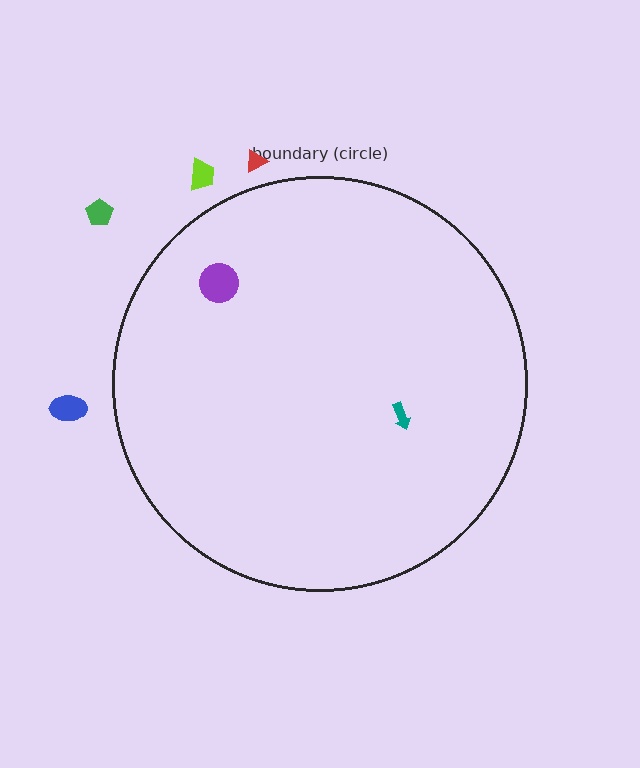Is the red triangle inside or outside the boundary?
Outside.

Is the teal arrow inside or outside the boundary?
Inside.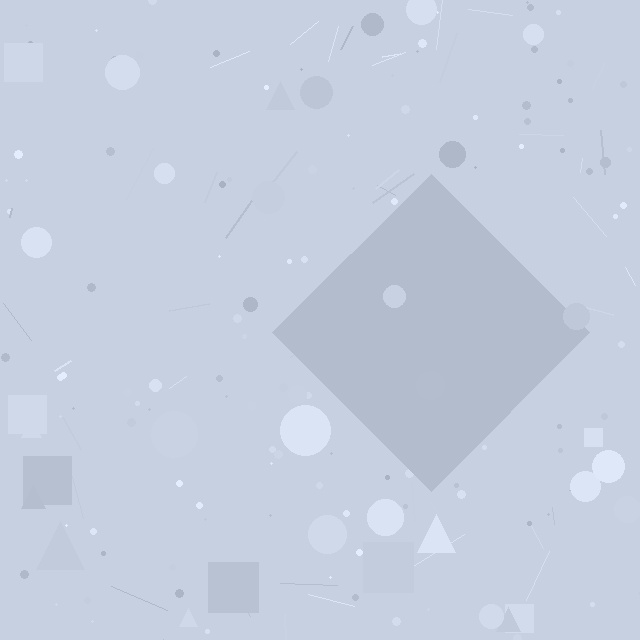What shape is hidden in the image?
A diamond is hidden in the image.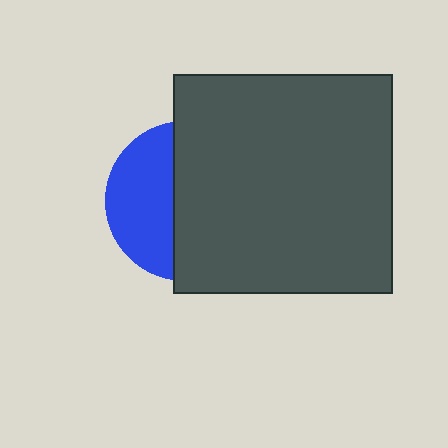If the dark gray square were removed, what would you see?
You would see the complete blue circle.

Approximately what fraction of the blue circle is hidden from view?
Roughly 59% of the blue circle is hidden behind the dark gray square.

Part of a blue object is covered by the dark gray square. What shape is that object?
It is a circle.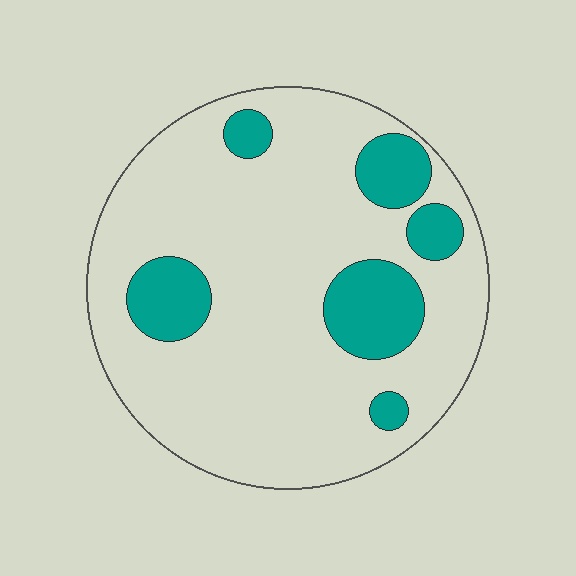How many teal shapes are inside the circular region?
6.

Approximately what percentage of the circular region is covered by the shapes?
Approximately 20%.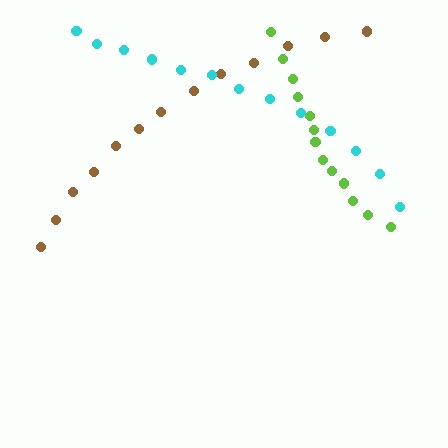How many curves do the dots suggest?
There are 3 distinct paths.